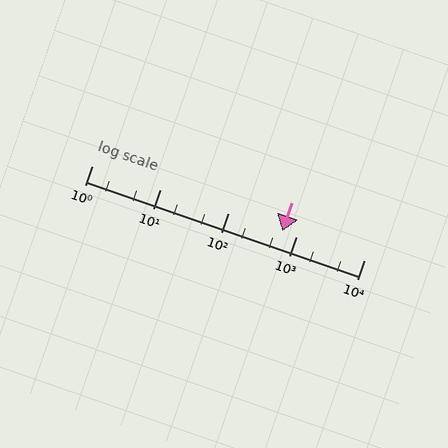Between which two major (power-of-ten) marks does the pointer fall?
The pointer is between 100 and 1000.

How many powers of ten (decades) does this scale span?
The scale spans 4 decades, from 1 to 10000.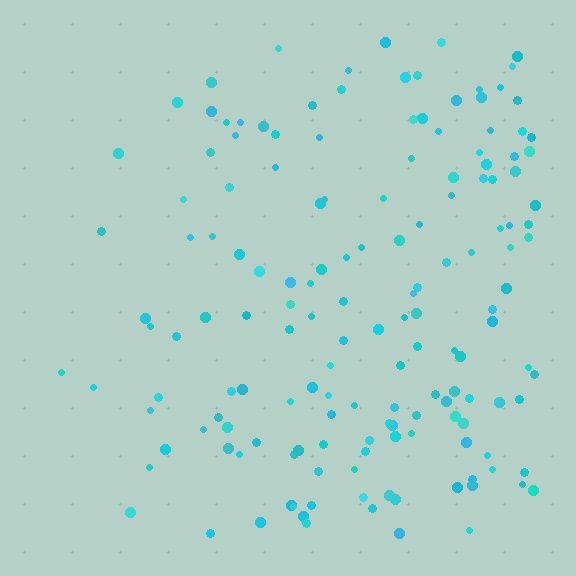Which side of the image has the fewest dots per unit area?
The left.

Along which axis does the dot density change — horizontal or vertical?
Horizontal.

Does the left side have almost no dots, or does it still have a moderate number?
Still a moderate number, just noticeably fewer than the right.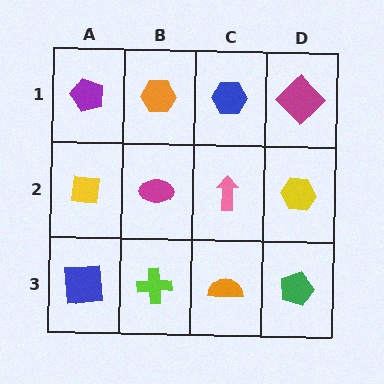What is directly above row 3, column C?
A pink arrow.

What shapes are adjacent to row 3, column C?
A pink arrow (row 2, column C), a lime cross (row 3, column B), a green pentagon (row 3, column D).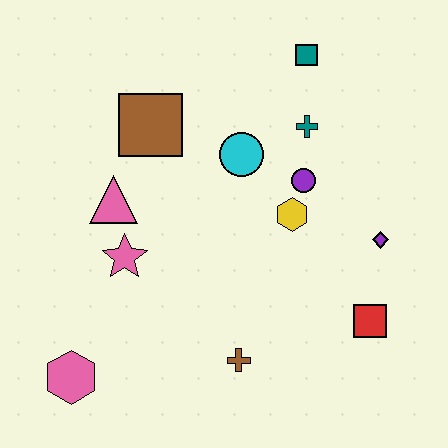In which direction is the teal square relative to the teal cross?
The teal square is above the teal cross.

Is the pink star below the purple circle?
Yes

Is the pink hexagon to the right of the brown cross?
No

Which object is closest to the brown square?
The pink triangle is closest to the brown square.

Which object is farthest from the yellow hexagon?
The pink hexagon is farthest from the yellow hexagon.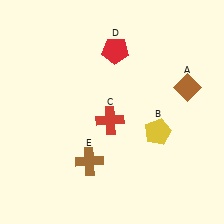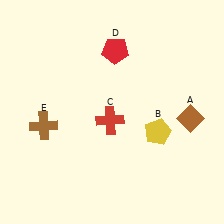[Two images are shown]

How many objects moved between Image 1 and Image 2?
2 objects moved between the two images.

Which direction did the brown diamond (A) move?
The brown diamond (A) moved down.